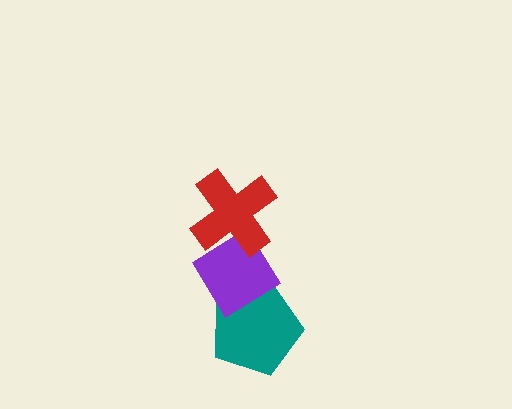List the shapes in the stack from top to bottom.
From top to bottom: the red cross, the purple diamond, the teal pentagon.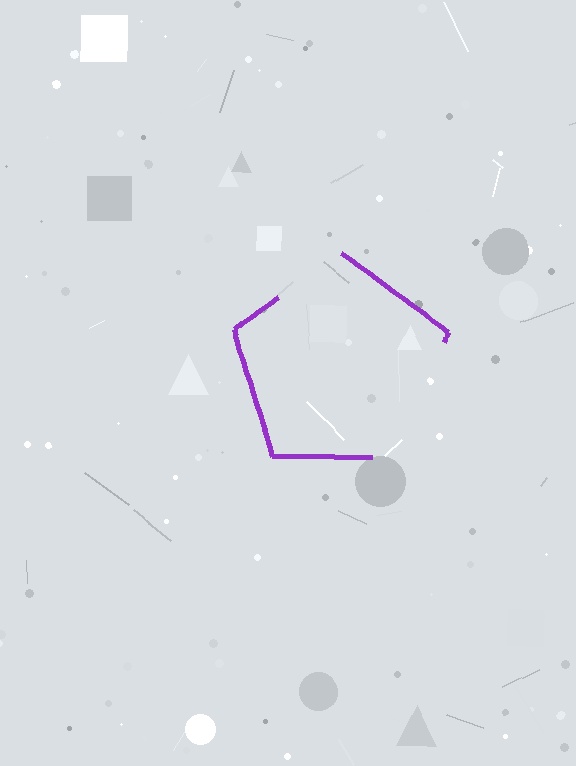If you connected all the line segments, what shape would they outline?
They would outline a pentagon.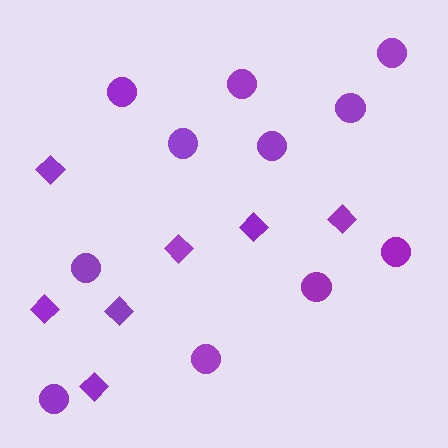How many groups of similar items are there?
There are 2 groups: one group of diamonds (7) and one group of circles (11).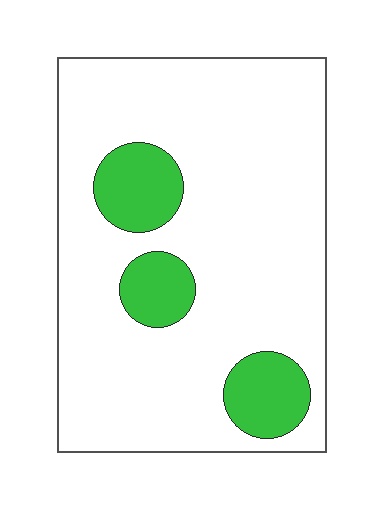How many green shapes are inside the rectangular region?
3.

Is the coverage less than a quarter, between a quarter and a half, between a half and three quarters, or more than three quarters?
Less than a quarter.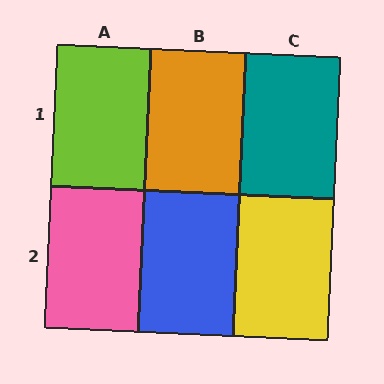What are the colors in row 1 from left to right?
Lime, orange, teal.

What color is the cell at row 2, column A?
Pink.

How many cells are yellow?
1 cell is yellow.